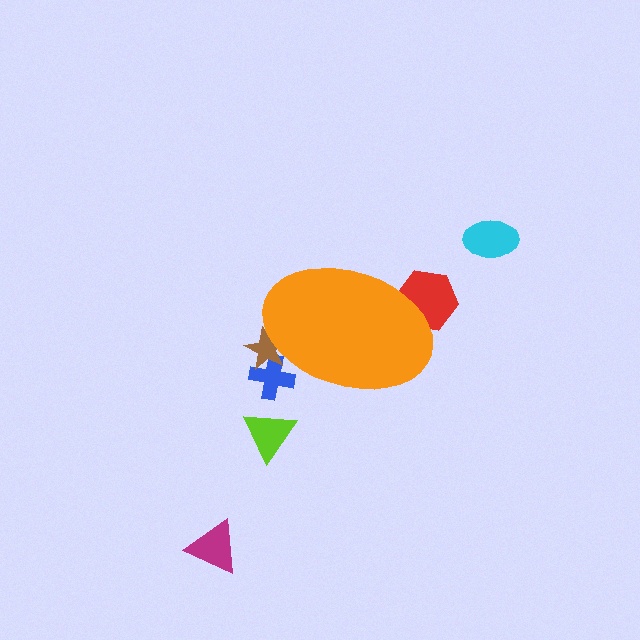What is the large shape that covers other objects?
An orange ellipse.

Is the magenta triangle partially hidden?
No, the magenta triangle is fully visible.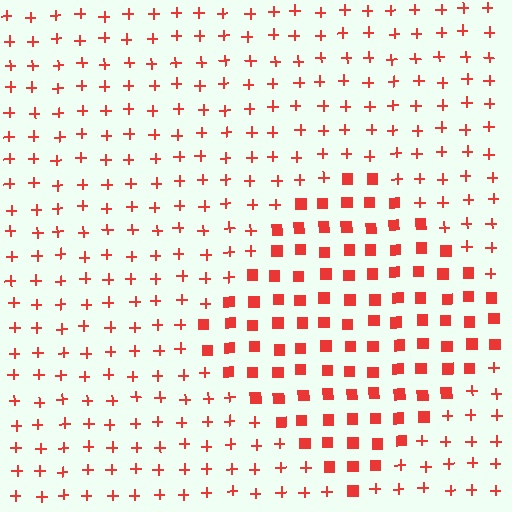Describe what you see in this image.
The image is filled with small red elements arranged in a uniform grid. A diamond-shaped region contains squares, while the surrounding area contains plus signs. The boundary is defined purely by the change in element shape.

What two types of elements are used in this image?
The image uses squares inside the diamond region and plus signs outside it.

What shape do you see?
I see a diamond.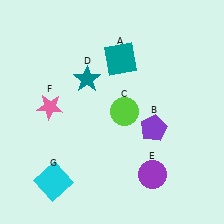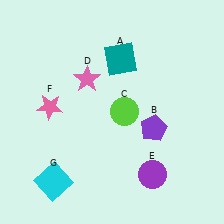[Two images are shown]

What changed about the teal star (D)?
In Image 1, D is teal. In Image 2, it changed to pink.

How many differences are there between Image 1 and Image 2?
There is 1 difference between the two images.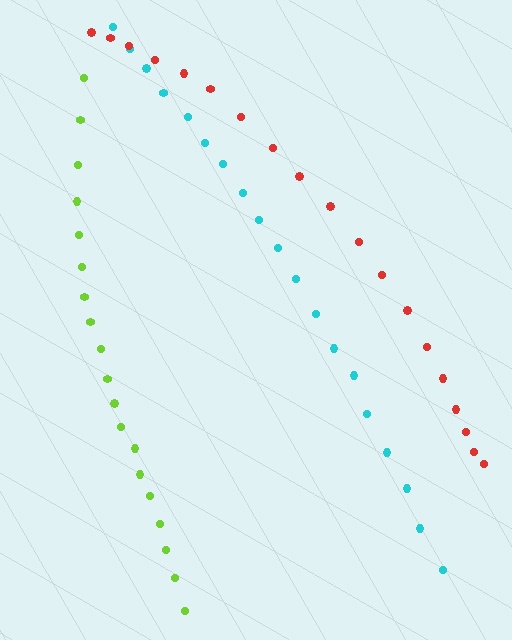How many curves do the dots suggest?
There are 3 distinct paths.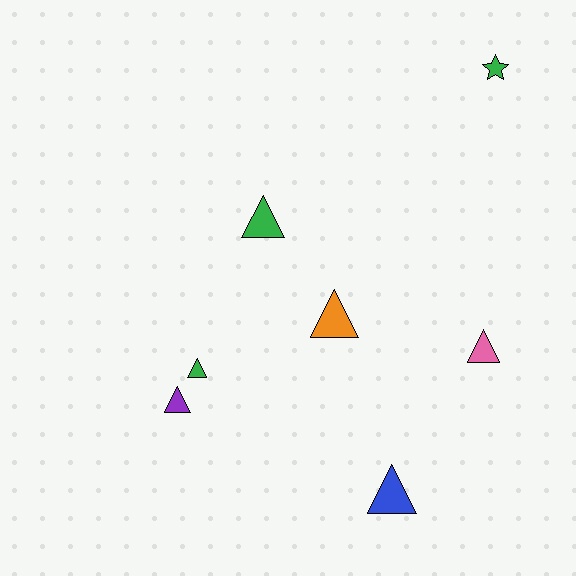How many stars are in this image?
There is 1 star.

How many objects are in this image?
There are 7 objects.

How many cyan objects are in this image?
There are no cyan objects.